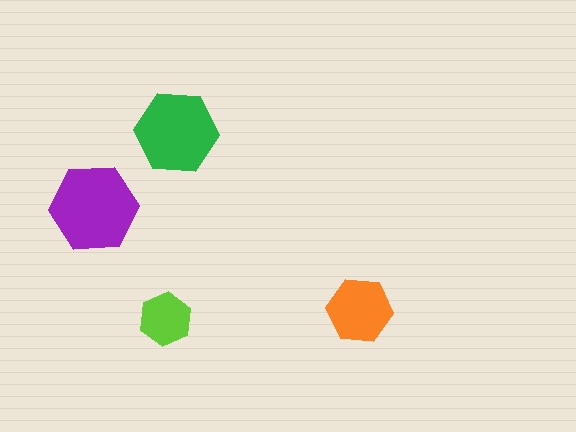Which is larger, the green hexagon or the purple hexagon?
The purple one.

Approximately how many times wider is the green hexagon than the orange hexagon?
About 1.5 times wider.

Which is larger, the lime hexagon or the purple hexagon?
The purple one.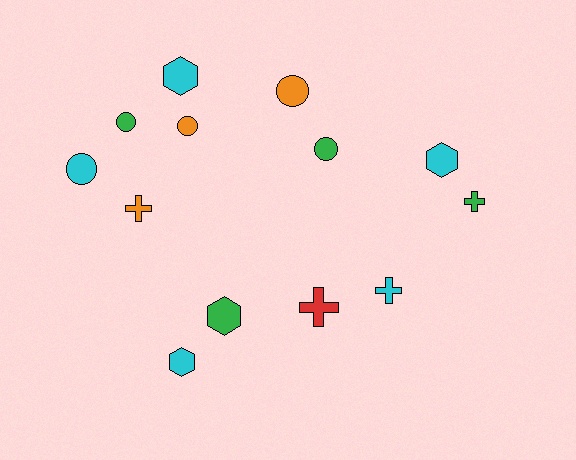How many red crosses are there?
There is 1 red cross.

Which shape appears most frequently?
Circle, with 5 objects.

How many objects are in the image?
There are 13 objects.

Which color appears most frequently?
Cyan, with 5 objects.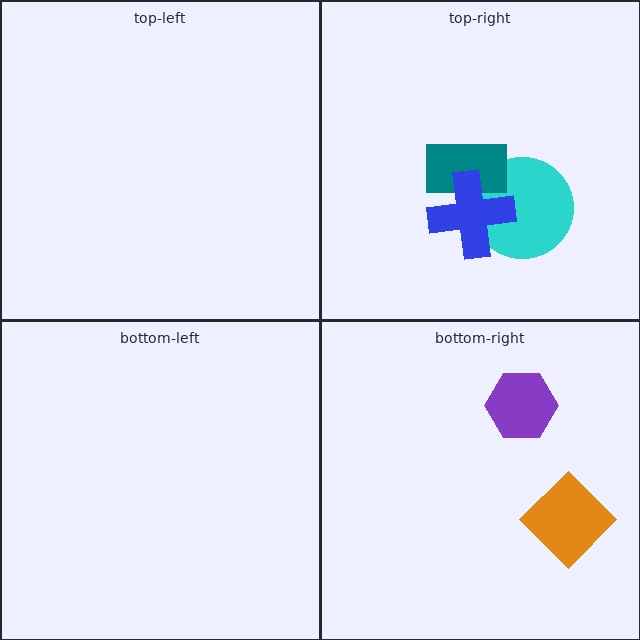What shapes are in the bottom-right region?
The orange diamond, the purple hexagon.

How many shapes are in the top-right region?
3.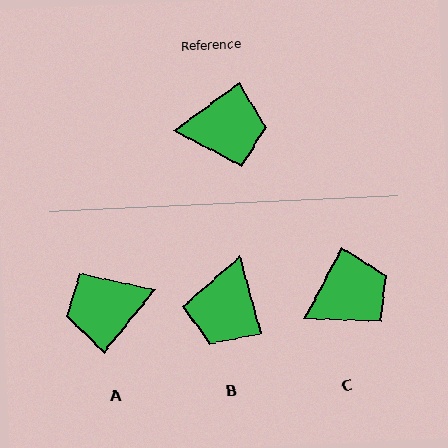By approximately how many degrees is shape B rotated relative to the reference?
Approximately 111 degrees clockwise.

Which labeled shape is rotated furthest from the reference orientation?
A, about 165 degrees away.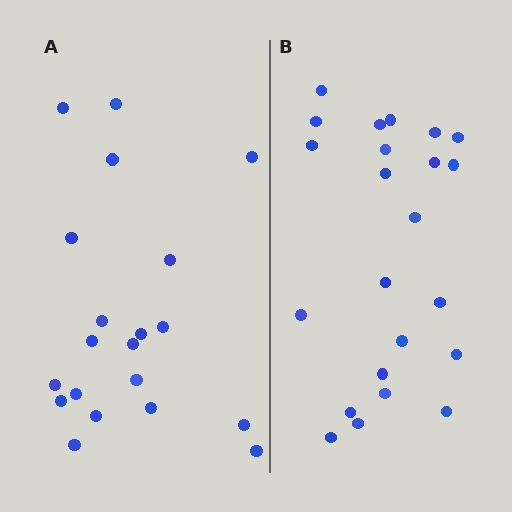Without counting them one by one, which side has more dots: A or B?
Region B (the right region) has more dots.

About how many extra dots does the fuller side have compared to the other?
Region B has just a few more — roughly 2 or 3 more dots than region A.